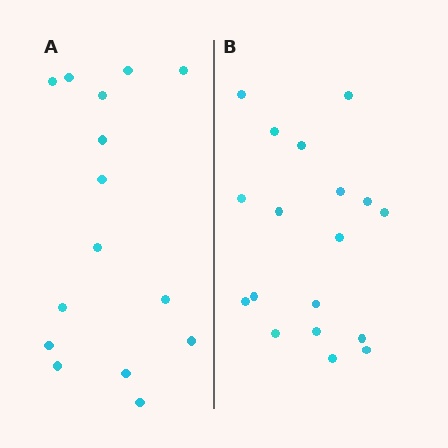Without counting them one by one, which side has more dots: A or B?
Region B (the right region) has more dots.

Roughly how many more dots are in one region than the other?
Region B has just a few more — roughly 2 or 3 more dots than region A.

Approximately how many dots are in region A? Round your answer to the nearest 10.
About 20 dots. (The exact count is 15, which rounds to 20.)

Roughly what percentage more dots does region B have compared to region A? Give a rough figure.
About 20% more.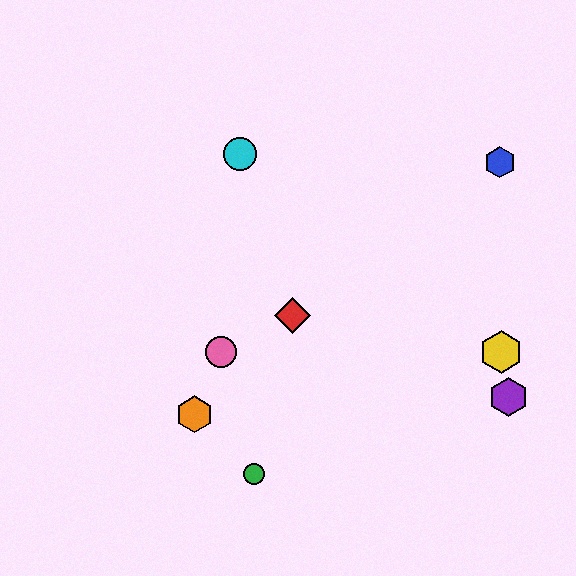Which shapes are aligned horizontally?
The yellow hexagon, the pink circle are aligned horizontally.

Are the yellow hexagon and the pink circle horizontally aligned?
Yes, both are at y≈352.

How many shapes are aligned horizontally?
2 shapes (the yellow hexagon, the pink circle) are aligned horizontally.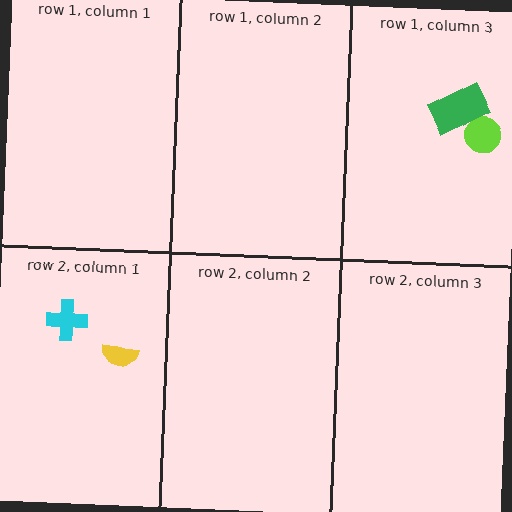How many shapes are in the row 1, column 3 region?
2.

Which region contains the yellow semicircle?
The row 2, column 1 region.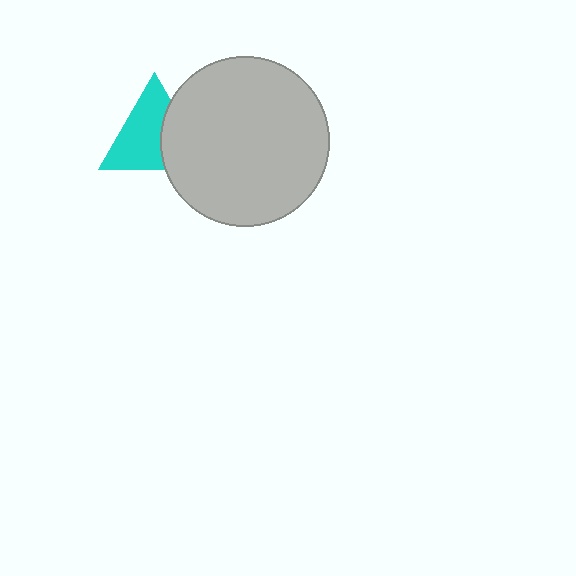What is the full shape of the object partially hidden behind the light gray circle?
The partially hidden object is a cyan triangle.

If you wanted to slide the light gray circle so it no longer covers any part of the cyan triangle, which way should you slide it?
Slide it right — that is the most direct way to separate the two shapes.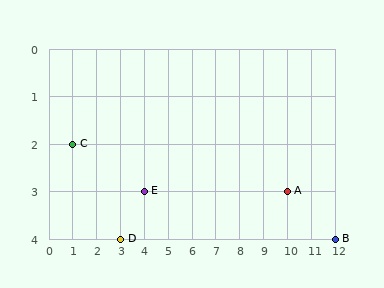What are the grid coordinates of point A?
Point A is at grid coordinates (10, 3).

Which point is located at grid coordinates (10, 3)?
Point A is at (10, 3).